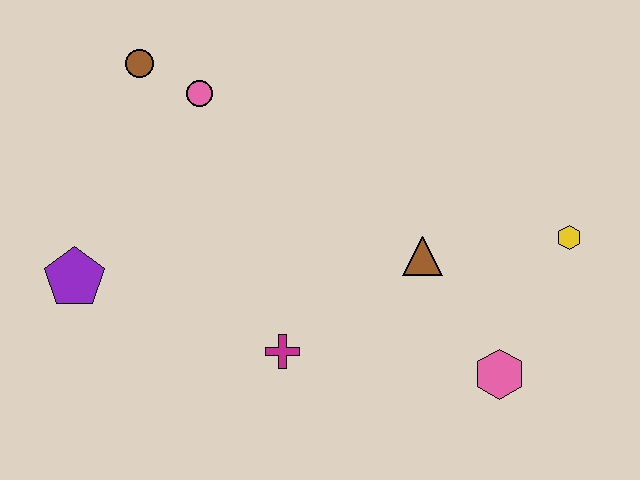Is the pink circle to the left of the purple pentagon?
No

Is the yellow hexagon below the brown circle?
Yes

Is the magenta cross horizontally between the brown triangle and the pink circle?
Yes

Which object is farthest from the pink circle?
The pink hexagon is farthest from the pink circle.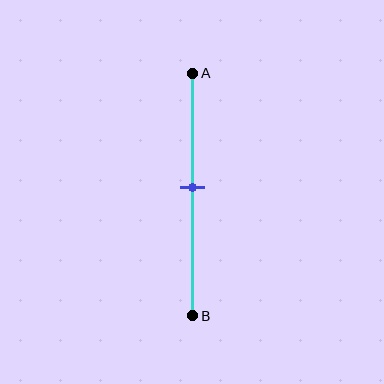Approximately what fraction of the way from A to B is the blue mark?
The blue mark is approximately 45% of the way from A to B.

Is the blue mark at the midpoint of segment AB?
No, the mark is at about 45% from A, not at the 50% midpoint.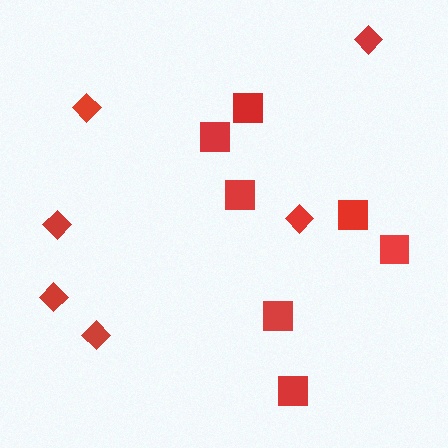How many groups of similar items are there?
There are 2 groups: one group of diamonds (6) and one group of squares (7).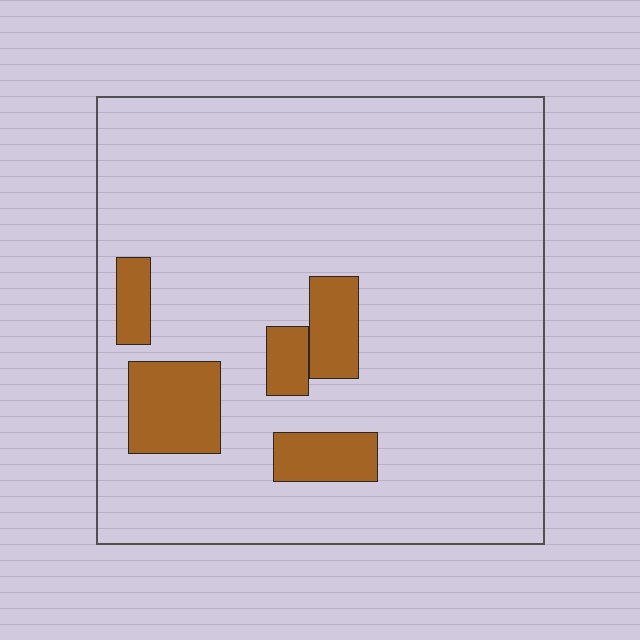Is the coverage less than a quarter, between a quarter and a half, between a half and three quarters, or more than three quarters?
Less than a quarter.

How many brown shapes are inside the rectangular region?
5.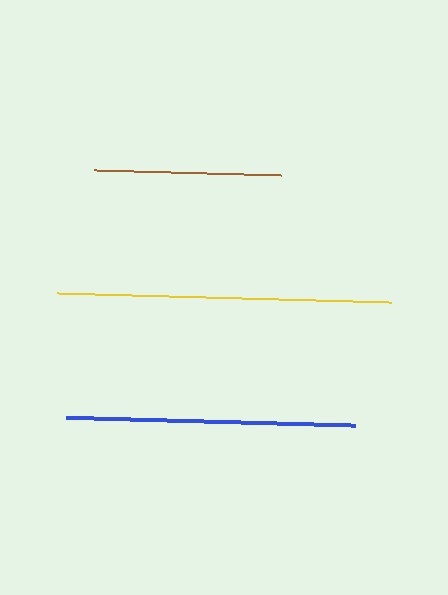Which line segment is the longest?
The yellow line is the longest at approximately 334 pixels.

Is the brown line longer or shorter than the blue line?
The blue line is longer than the brown line.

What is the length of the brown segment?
The brown segment is approximately 188 pixels long.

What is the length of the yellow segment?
The yellow segment is approximately 334 pixels long.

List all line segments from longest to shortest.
From longest to shortest: yellow, blue, brown.